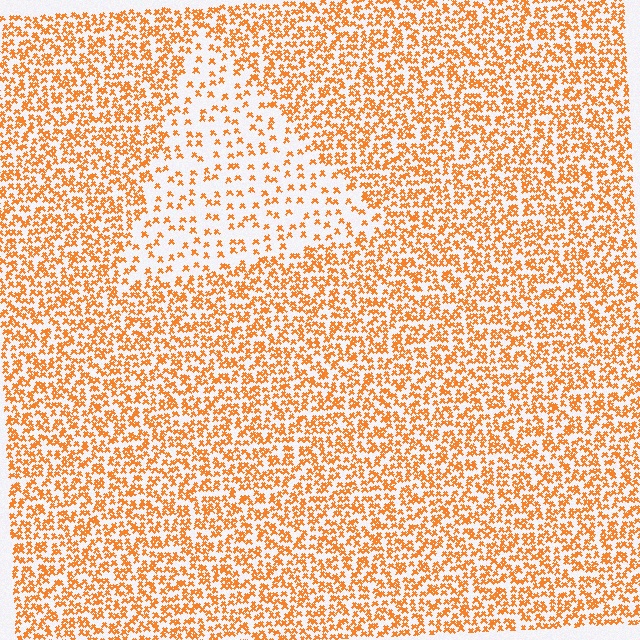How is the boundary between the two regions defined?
The boundary is defined by a change in element density (approximately 2.5x ratio). All elements are the same color, size, and shape.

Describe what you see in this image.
The image contains small orange elements arranged at two different densities. A triangle-shaped region is visible where the elements are less densely packed than the surrounding area.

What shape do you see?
I see a triangle.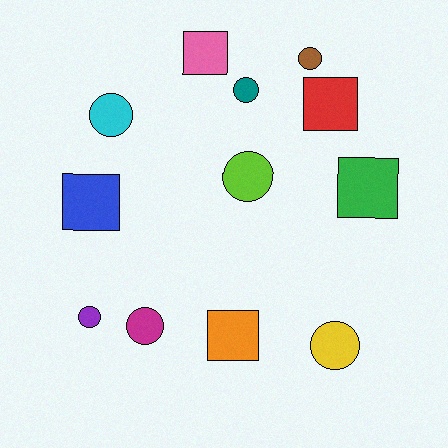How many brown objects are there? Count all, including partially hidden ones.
There is 1 brown object.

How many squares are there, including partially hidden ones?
There are 5 squares.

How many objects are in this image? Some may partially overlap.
There are 12 objects.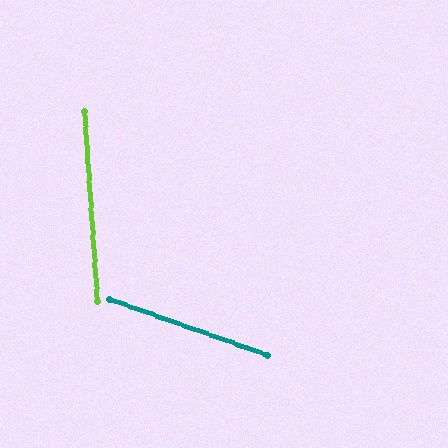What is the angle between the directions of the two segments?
Approximately 67 degrees.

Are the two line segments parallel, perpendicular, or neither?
Neither parallel nor perpendicular — they differ by about 67°.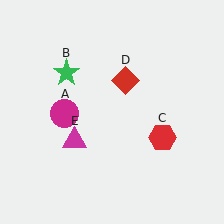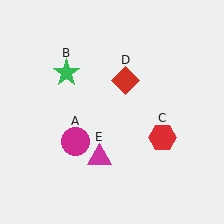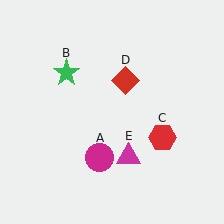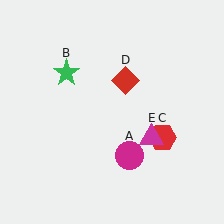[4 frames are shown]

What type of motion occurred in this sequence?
The magenta circle (object A), magenta triangle (object E) rotated counterclockwise around the center of the scene.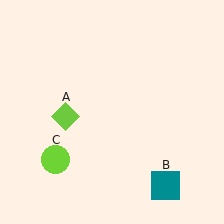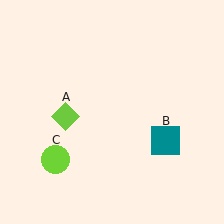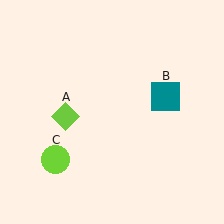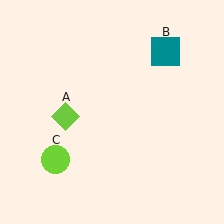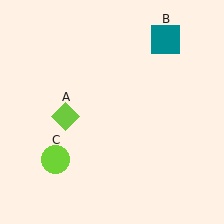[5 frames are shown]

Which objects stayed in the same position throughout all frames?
Lime diamond (object A) and lime circle (object C) remained stationary.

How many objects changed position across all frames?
1 object changed position: teal square (object B).